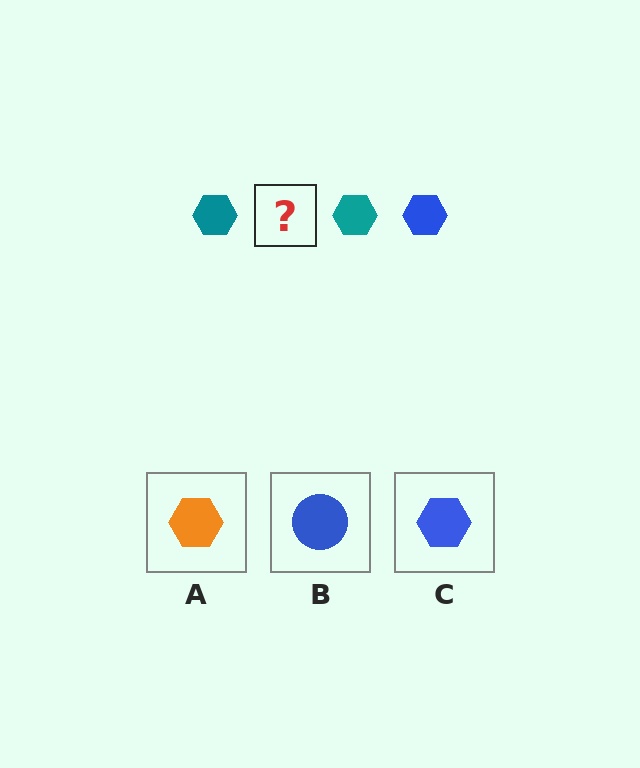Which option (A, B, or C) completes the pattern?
C.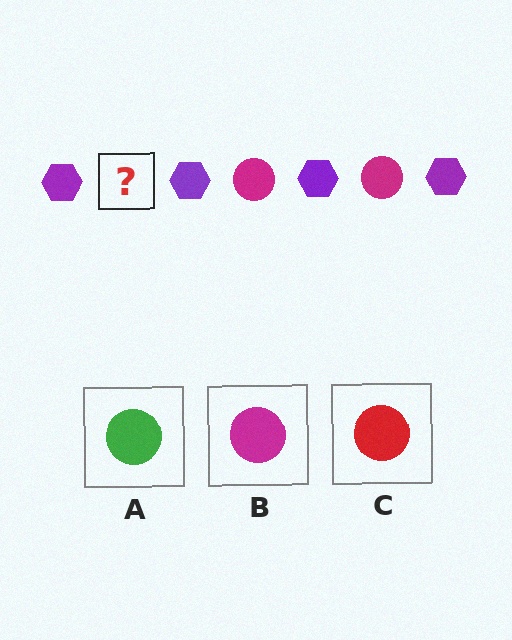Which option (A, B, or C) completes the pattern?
B.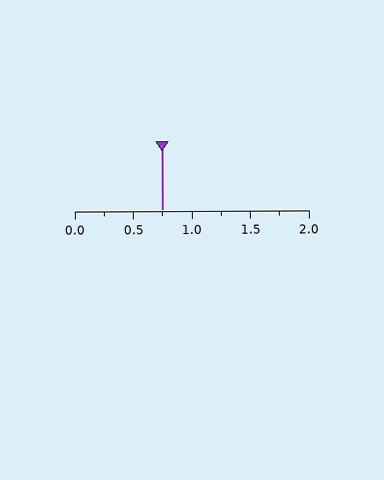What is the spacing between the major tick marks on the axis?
The major ticks are spaced 0.5 apart.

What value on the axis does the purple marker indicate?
The marker indicates approximately 0.75.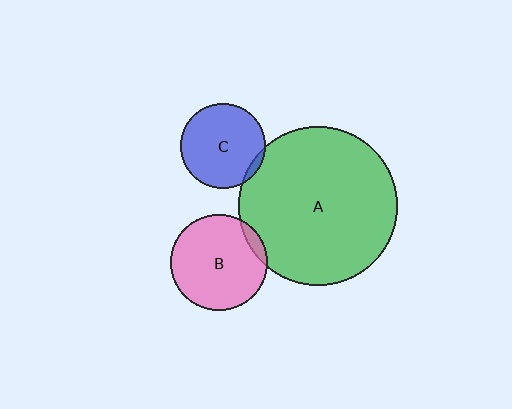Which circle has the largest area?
Circle A (green).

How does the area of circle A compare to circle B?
Approximately 2.7 times.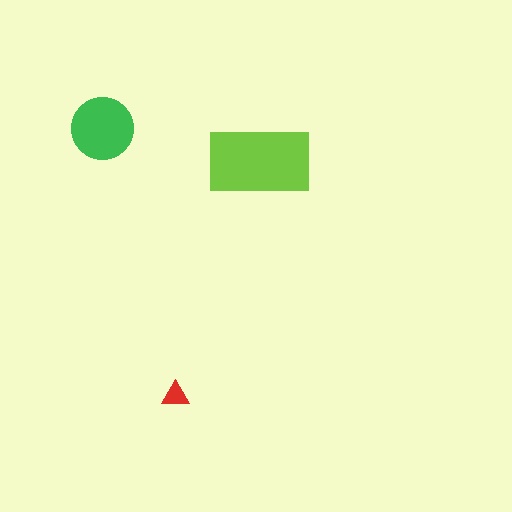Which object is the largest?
The lime rectangle.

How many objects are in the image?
There are 3 objects in the image.